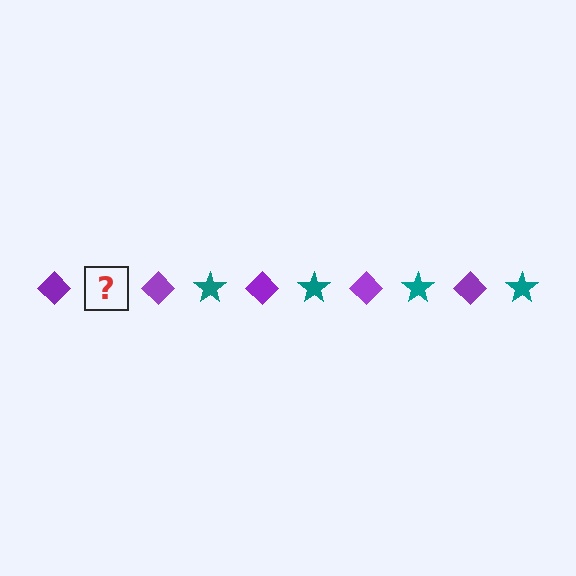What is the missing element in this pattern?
The missing element is a teal star.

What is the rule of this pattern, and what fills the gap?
The rule is that the pattern alternates between purple diamond and teal star. The gap should be filled with a teal star.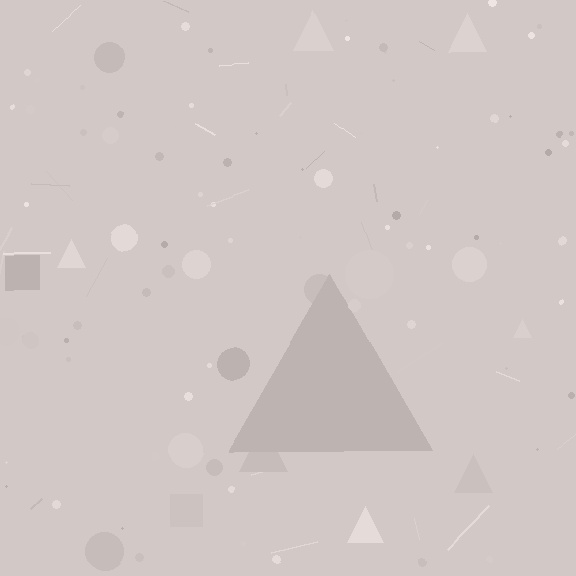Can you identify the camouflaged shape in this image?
The camouflaged shape is a triangle.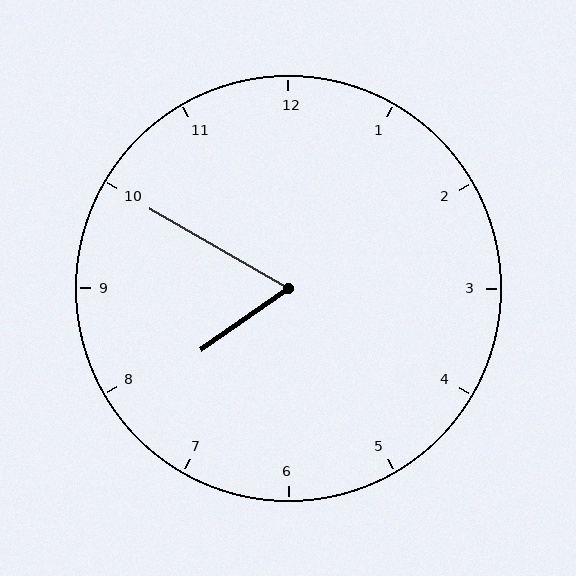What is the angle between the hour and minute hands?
Approximately 65 degrees.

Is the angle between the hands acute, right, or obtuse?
It is acute.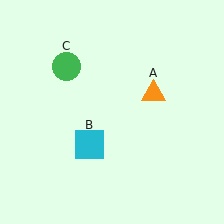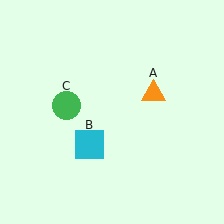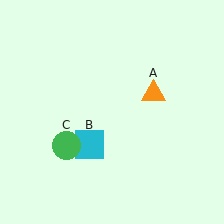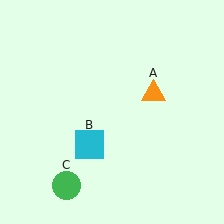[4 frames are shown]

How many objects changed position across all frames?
1 object changed position: green circle (object C).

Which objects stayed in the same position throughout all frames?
Orange triangle (object A) and cyan square (object B) remained stationary.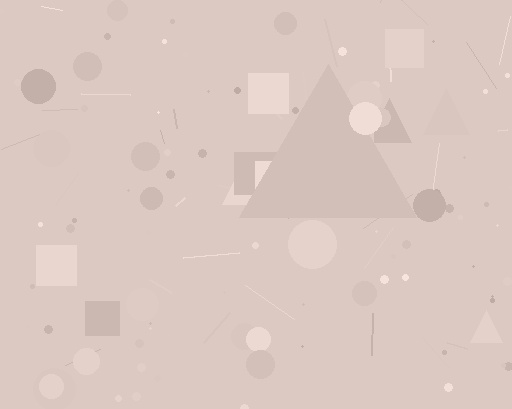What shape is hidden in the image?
A triangle is hidden in the image.